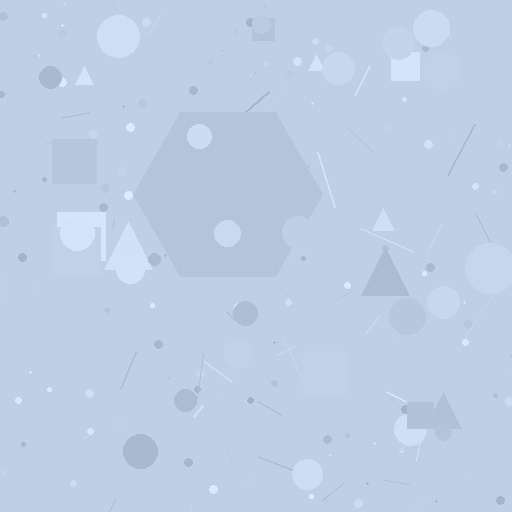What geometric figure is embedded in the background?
A hexagon is embedded in the background.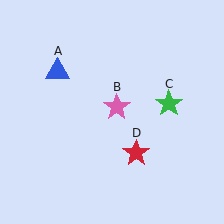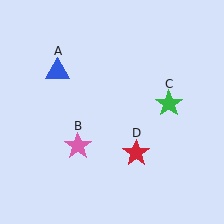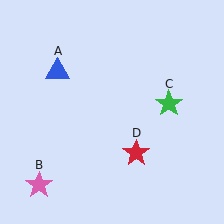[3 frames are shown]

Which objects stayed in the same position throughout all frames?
Blue triangle (object A) and green star (object C) and red star (object D) remained stationary.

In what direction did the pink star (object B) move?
The pink star (object B) moved down and to the left.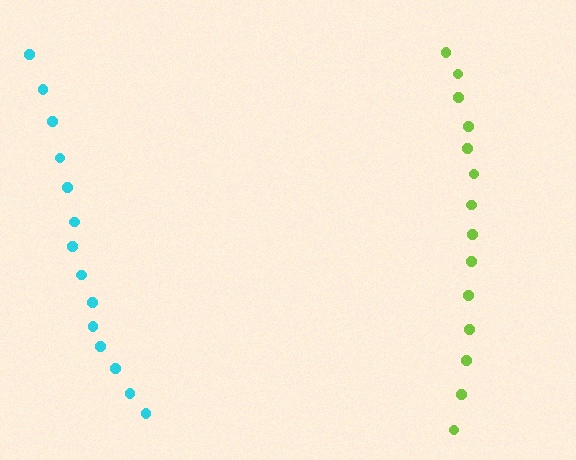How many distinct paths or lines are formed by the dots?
There are 2 distinct paths.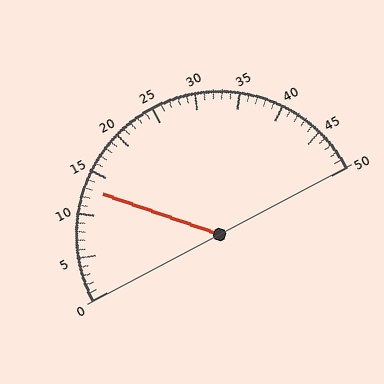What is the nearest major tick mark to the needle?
The nearest major tick mark is 15.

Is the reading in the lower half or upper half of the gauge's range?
The reading is in the lower half of the range (0 to 50).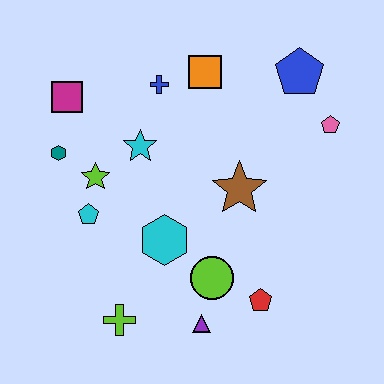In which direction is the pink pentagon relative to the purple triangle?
The pink pentagon is above the purple triangle.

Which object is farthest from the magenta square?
The red pentagon is farthest from the magenta square.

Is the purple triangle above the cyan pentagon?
No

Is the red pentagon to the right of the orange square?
Yes